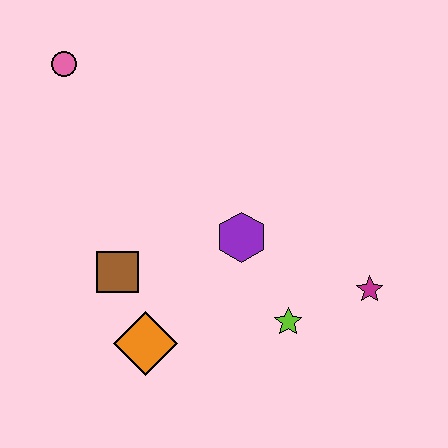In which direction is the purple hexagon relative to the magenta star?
The purple hexagon is to the left of the magenta star.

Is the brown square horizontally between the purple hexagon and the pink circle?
Yes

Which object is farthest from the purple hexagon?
The pink circle is farthest from the purple hexagon.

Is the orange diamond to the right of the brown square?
Yes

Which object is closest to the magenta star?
The lime star is closest to the magenta star.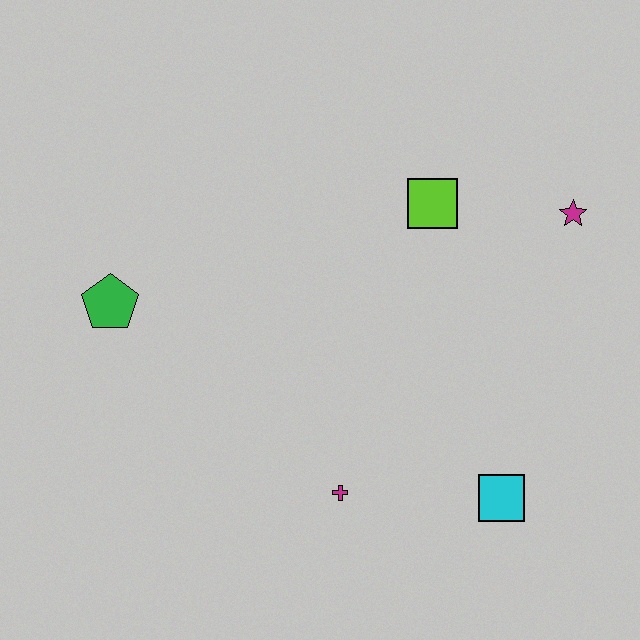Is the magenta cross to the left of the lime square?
Yes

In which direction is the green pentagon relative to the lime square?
The green pentagon is to the left of the lime square.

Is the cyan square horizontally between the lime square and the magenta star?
Yes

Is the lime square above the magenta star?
Yes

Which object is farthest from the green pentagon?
The magenta star is farthest from the green pentagon.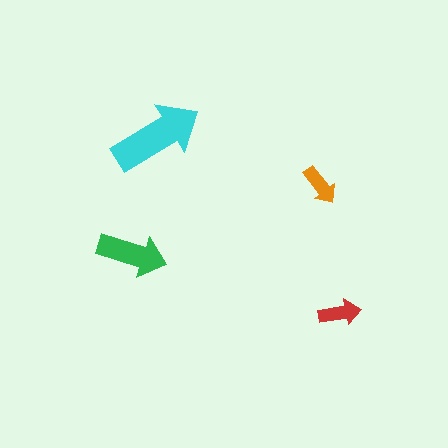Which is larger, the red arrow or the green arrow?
The green one.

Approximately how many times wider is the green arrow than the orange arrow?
About 1.5 times wider.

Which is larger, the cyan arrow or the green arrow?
The cyan one.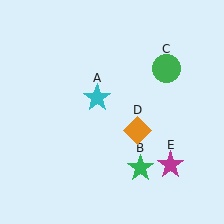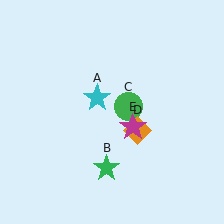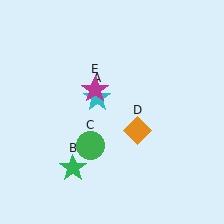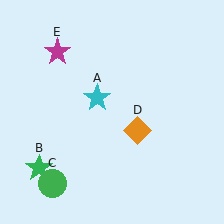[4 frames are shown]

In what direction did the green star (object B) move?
The green star (object B) moved left.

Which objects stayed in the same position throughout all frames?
Cyan star (object A) and orange diamond (object D) remained stationary.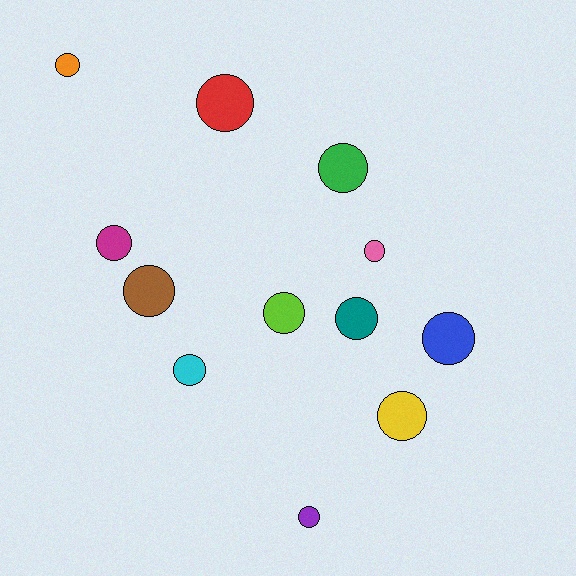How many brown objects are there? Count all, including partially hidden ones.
There is 1 brown object.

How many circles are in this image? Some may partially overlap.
There are 12 circles.